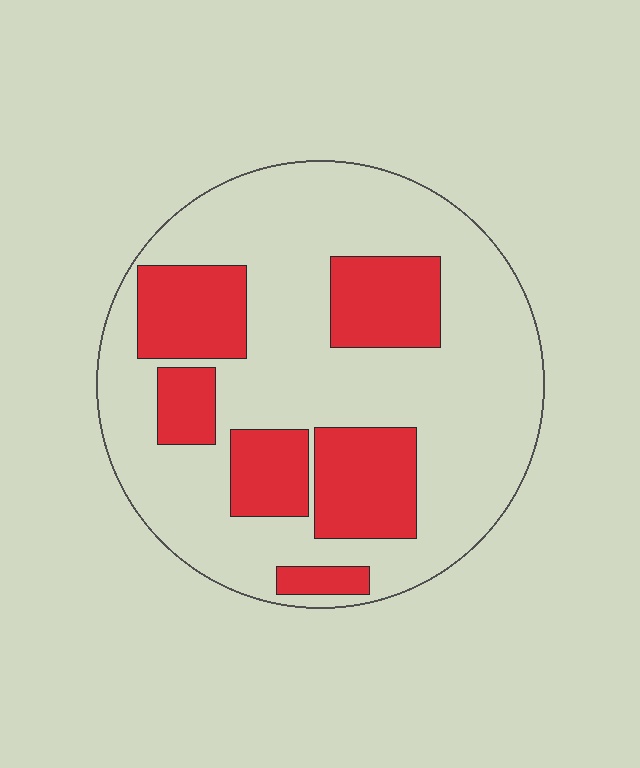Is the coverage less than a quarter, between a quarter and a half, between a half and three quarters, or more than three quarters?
Between a quarter and a half.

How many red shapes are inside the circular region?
6.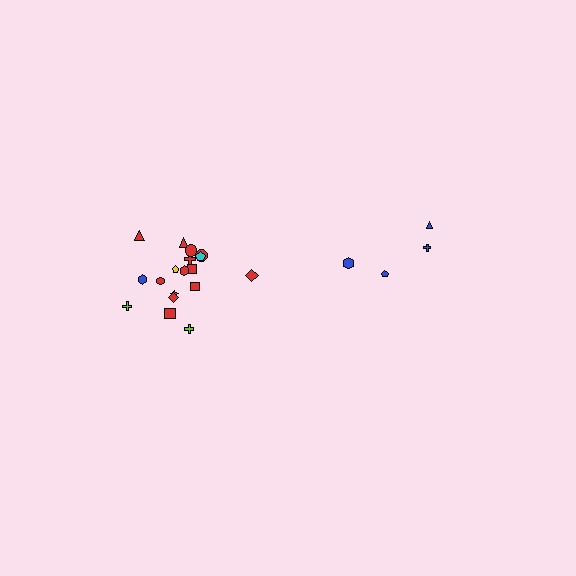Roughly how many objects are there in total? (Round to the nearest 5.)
Roughly 20 objects in total.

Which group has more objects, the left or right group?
The left group.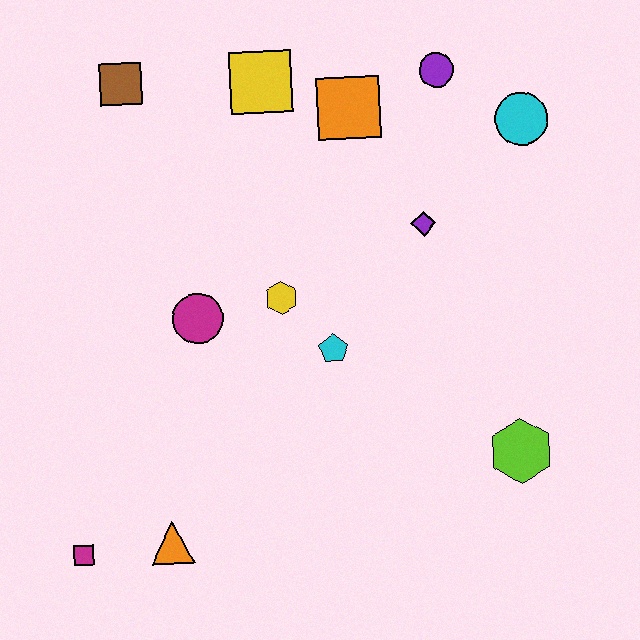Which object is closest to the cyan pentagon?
The yellow hexagon is closest to the cyan pentagon.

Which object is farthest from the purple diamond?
The magenta square is farthest from the purple diamond.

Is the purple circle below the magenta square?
No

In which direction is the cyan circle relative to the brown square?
The cyan circle is to the right of the brown square.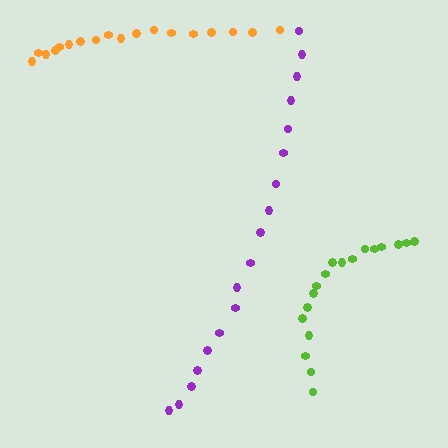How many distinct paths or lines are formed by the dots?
There are 3 distinct paths.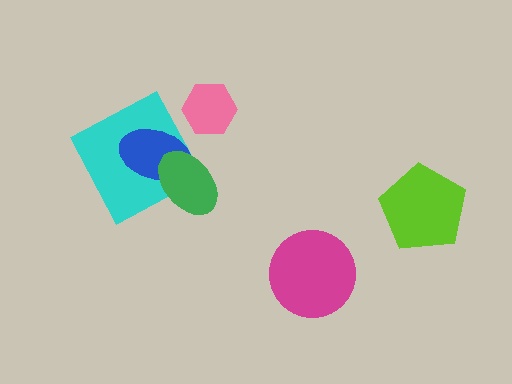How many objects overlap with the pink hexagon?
0 objects overlap with the pink hexagon.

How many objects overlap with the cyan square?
2 objects overlap with the cyan square.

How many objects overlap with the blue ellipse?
2 objects overlap with the blue ellipse.